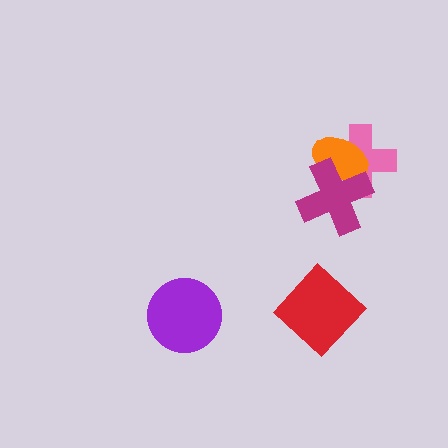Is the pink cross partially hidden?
Yes, it is partially covered by another shape.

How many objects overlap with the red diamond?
0 objects overlap with the red diamond.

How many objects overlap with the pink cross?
2 objects overlap with the pink cross.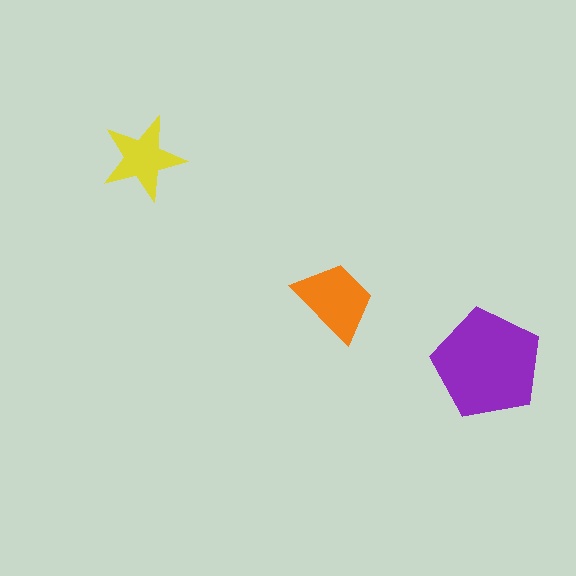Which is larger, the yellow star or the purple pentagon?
The purple pentagon.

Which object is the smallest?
The yellow star.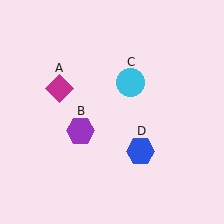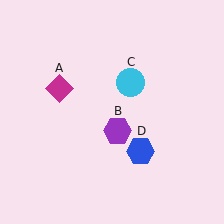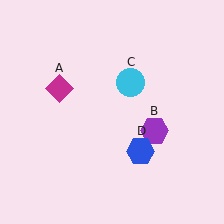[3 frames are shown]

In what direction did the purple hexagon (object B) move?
The purple hexagon (object B) moved right.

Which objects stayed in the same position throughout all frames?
Magenta diamond (object A) and cyan circle (object C) and blue hexagon (object D) remained stationary.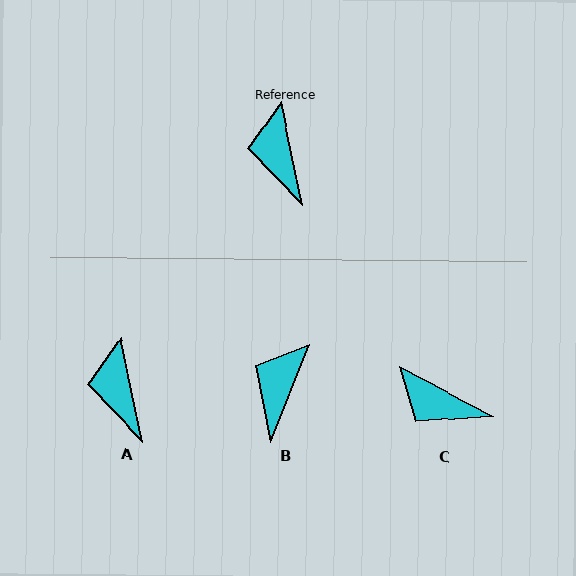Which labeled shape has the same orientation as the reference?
A.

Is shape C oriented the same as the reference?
No, it is off by about 51 degrees.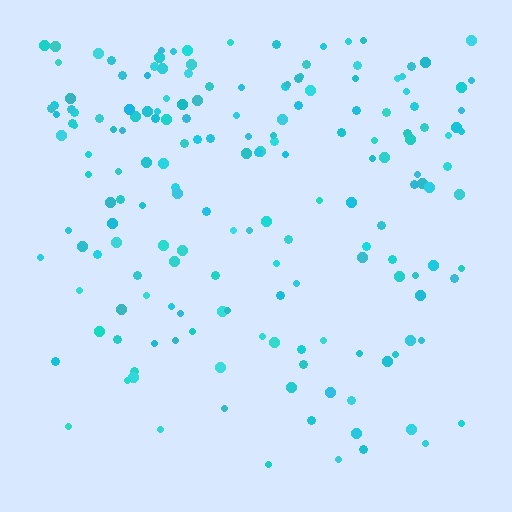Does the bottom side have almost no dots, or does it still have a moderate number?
Still a moderate number, just noticeably fewer than the top.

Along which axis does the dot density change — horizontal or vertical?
Vertical.